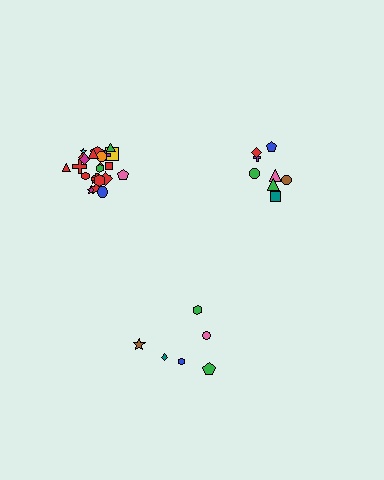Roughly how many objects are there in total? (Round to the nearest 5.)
Roughly 40 objects in total.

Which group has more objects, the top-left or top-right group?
The top-left group.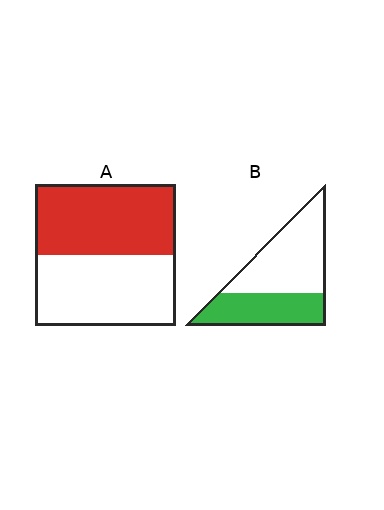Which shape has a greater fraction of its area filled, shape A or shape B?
Shape A.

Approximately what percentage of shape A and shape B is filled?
A is approximately 50% and B is approximately 40%.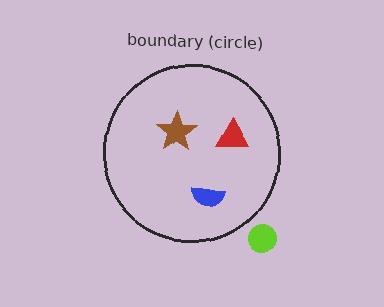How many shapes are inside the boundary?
3 inside, 1 outside.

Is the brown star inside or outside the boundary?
Inside.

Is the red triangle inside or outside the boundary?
Inside.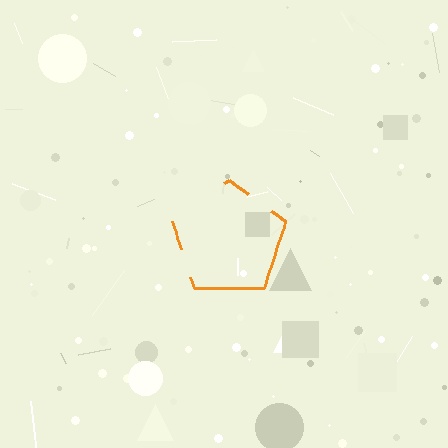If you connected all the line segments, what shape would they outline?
They would outline a pentagon.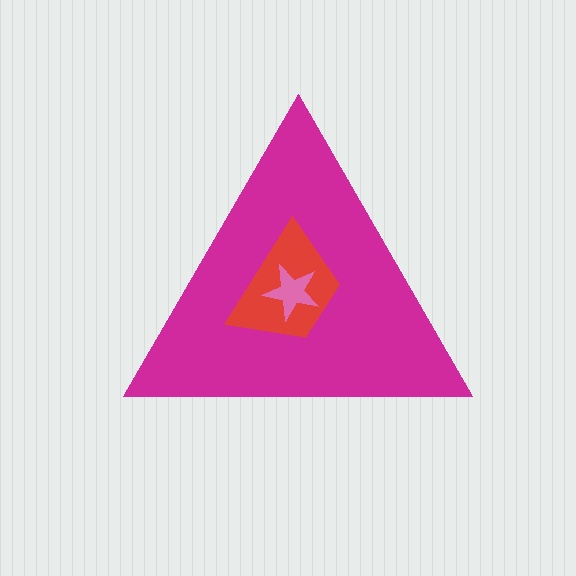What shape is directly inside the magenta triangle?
The red trapezoid.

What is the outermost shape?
The magenta triangle.